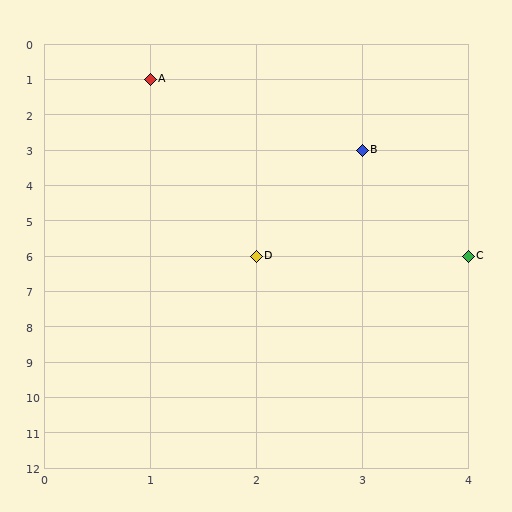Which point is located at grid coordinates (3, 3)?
Point B is at (3, 3).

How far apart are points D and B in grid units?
Points D and B are 1 column and 3 rows apart (about 3.2 grid units diagonally).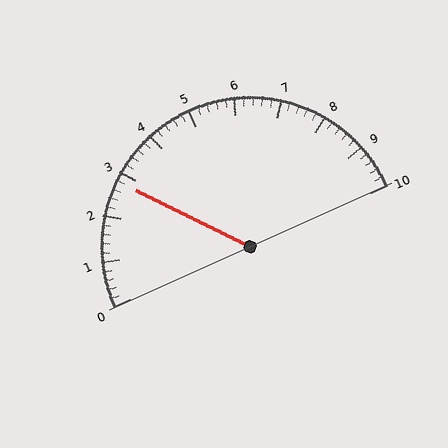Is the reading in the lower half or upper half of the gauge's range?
The reading is in the lower half of the range (0 to 10).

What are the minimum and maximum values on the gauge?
The gauge ranges from 0 to 10.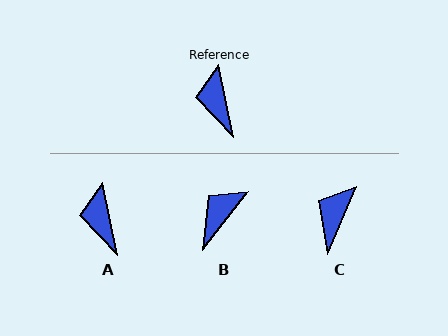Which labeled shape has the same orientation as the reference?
A.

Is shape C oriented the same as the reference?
No, it is off by about 33 degrees.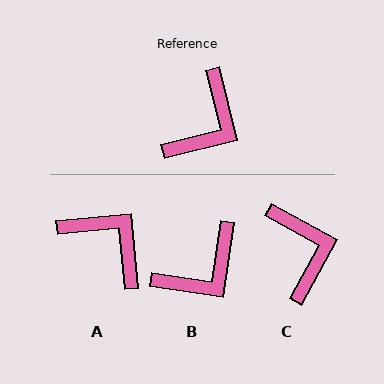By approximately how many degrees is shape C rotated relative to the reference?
Approximately 48 degrees counter-clockwise.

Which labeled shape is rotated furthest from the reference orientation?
A, about 82 degrees away.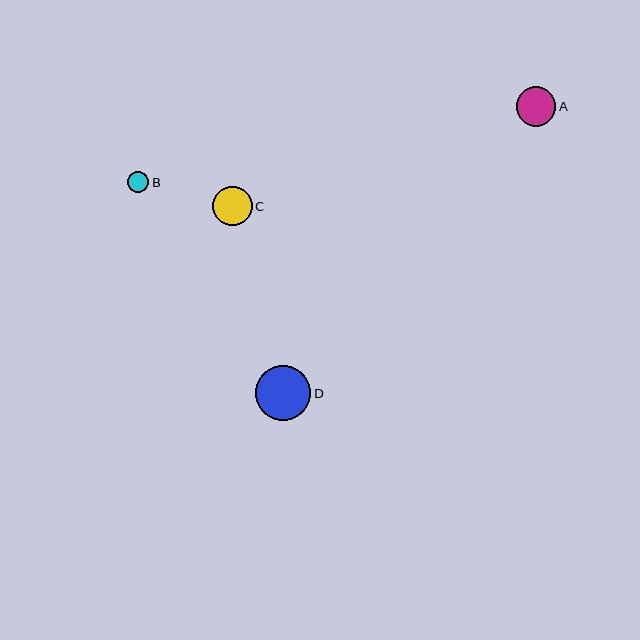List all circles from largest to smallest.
From largest to smallest: D, A, C, B.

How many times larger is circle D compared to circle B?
Circle D is approximately 2.7 times the size of circle B.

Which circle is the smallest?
Circle B is the smallest with a size of approximately 21 pixels.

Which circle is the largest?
Circle D is the largest with a size of approximately 55 pixels.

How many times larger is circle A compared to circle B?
Circle A is approximately 1.9 times the size of circle B.